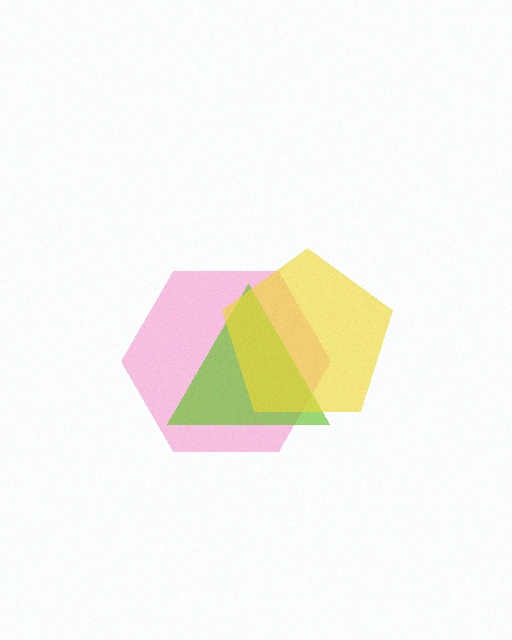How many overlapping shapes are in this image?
There are 3 overlapping shapes in the image.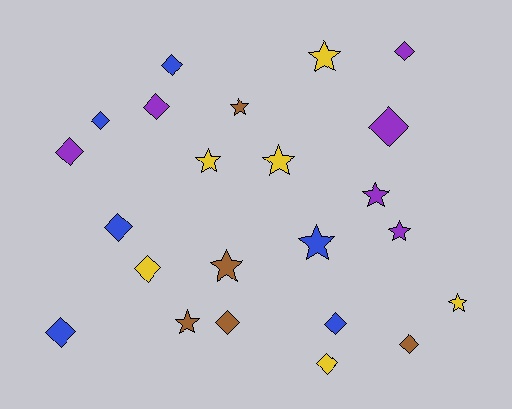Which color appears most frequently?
Purple, with 6 objects.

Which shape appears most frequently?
Diamond, with 13 objects.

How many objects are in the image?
There are 23 objects.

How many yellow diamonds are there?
There are 2 yellow diamonds.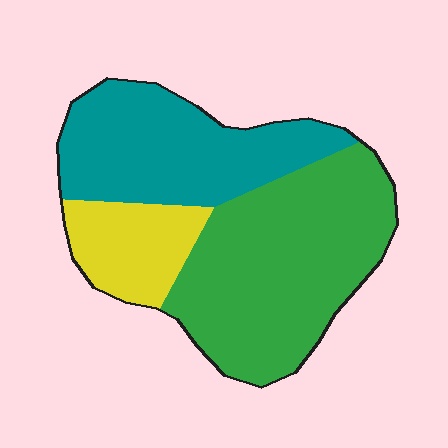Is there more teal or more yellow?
Teal.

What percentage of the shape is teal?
Teal covers about 35% of the shape.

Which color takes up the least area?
Yellow, at roughly 15%.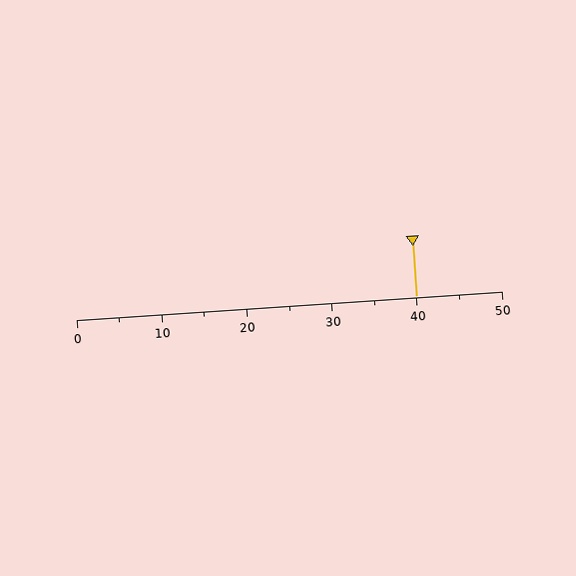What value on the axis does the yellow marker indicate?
The marker indicates approximately 40.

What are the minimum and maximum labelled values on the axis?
The axis runs from 0 to 50.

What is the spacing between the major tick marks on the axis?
The major ticks are spaced 10 apart.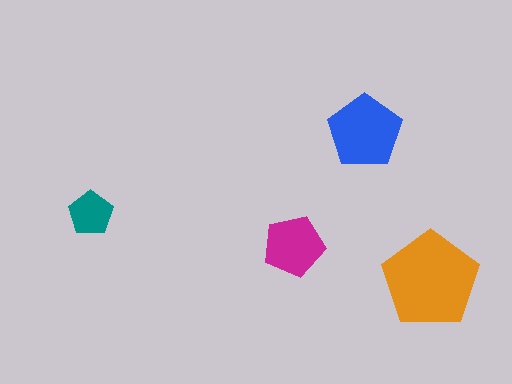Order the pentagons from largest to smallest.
the orange one, the blue one, the magenta one, the teal one.